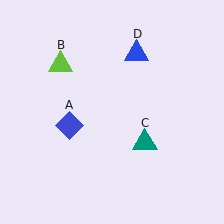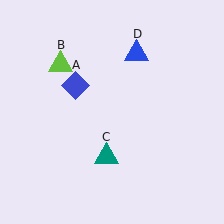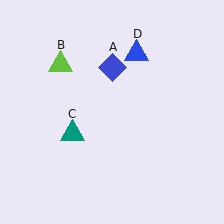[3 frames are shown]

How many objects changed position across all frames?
2 objects changed position: blue diamond (object A), teal triangle (object C).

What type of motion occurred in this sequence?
The blue diamond (object A), teal triangle (object C) rotated clockwise around the center of the scene.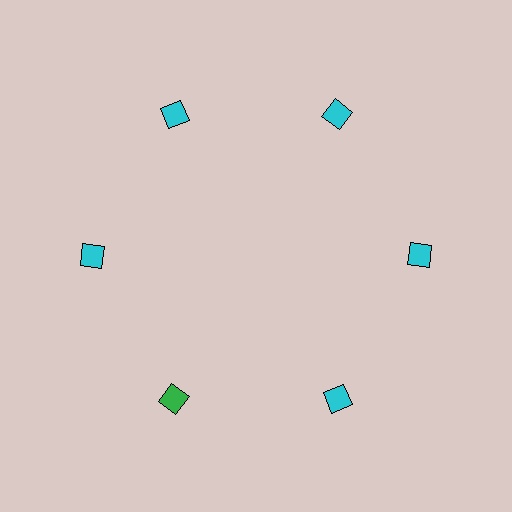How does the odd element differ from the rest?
It has a different color: green instead of cyan.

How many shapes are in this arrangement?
There are 6 shapes arranged in a ring pattern.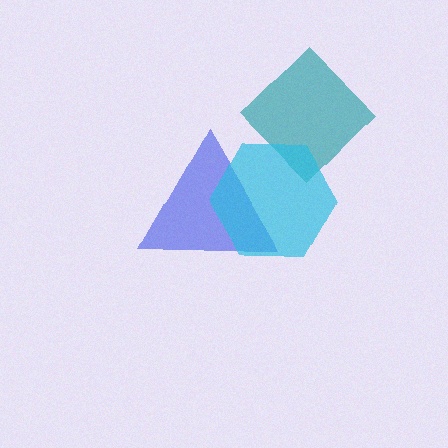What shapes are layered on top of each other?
The layered shapes are: a teal diamond, a blue triangle, a cyan hexagon.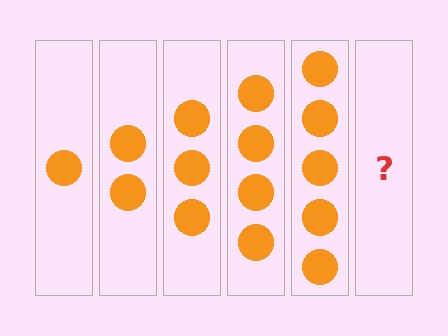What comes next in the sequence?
The next element should be 6 circles.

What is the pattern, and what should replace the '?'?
The pattern is that each step adds one more circle. The '?' should be 6 circles.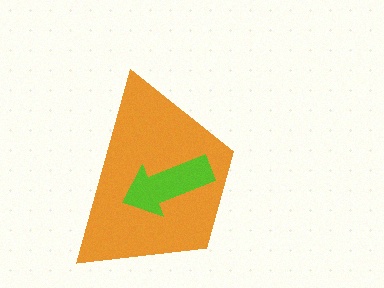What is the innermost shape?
The lime arrow.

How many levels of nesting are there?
2.